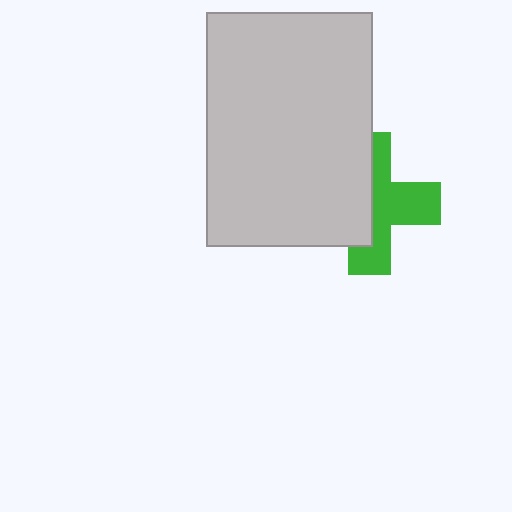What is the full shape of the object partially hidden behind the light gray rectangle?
The partially hidden object is a green cross.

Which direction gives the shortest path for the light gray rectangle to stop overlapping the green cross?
Moving left gives the shortest separation.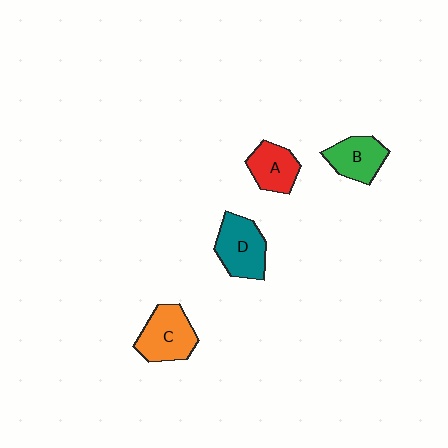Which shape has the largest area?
Shape C (orange).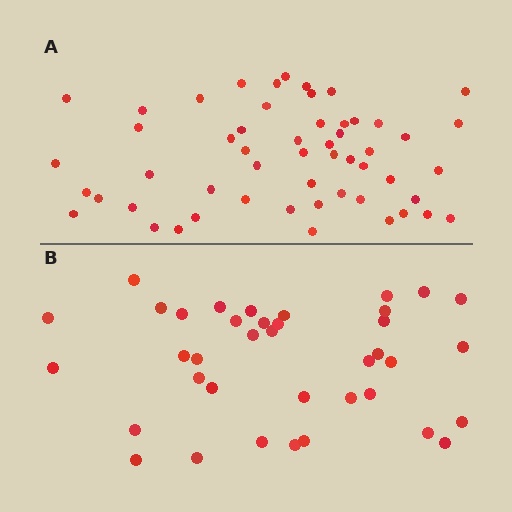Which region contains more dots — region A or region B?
Region A (the top region) has more dots.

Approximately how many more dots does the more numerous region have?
Region A has approximately 15 more dots than region B.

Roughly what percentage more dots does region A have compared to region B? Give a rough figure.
About 40% more.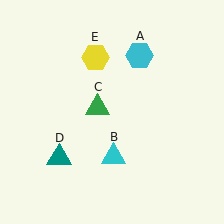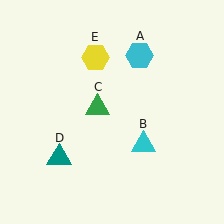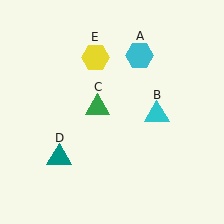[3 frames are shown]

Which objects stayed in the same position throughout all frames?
Cyan hexagon (object A) and green triangle (object C) and teal triangle (object D) and yellow hexagon (object E) remained stationary.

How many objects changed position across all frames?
1 object changed position: cyan triangle (object B).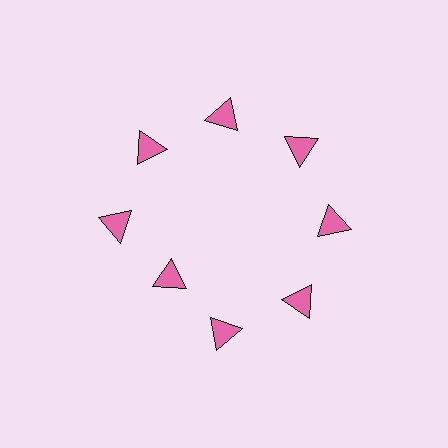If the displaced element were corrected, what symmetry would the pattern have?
It would have 8-fold rotational symmetry — the pattern would map onto itself every 45 degrees.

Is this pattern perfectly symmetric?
No. The 8 pink triangles are arranged in a ring, but one element near the 8 o'clock position is pulled inward toward the center, breaking the 8-fold rotational symmetry.